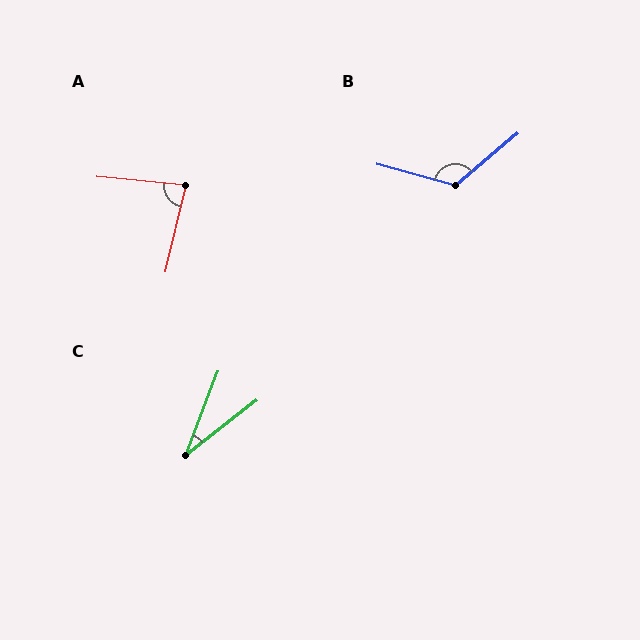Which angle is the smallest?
C, at approximately 31 degrees.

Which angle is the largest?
B, at approximately 125 degrees.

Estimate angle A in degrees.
Approximately 82 degrees.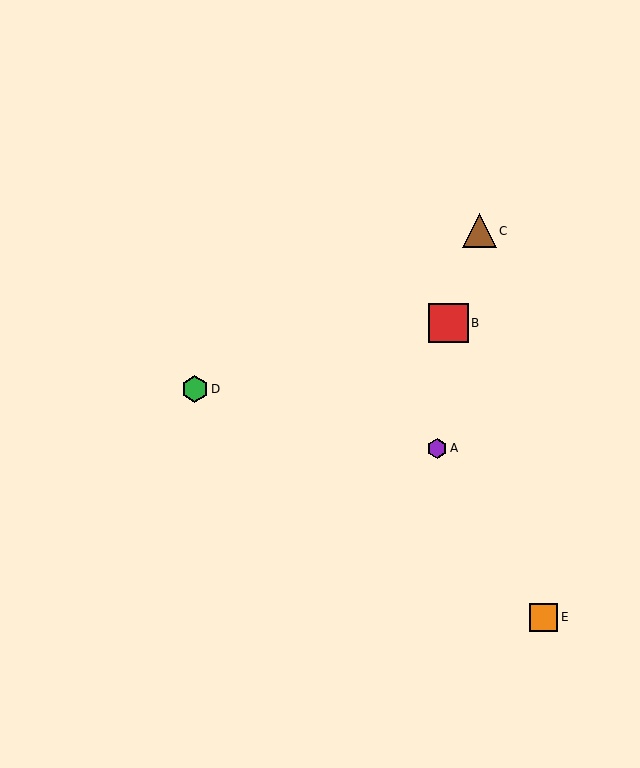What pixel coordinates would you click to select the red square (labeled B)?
Click at (448, 323) to select the red square B.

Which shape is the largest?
The red square (labeled B) is the largest.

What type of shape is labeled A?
Shape A is a purple hexagon.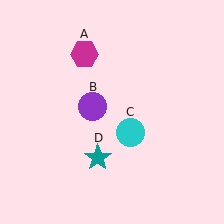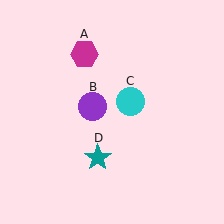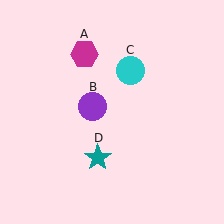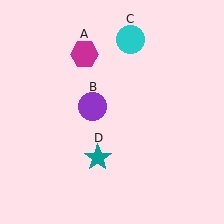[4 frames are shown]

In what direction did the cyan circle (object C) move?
The cyan circle (object C) moved up.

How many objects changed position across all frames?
1 object changed position: cyan circle (object C).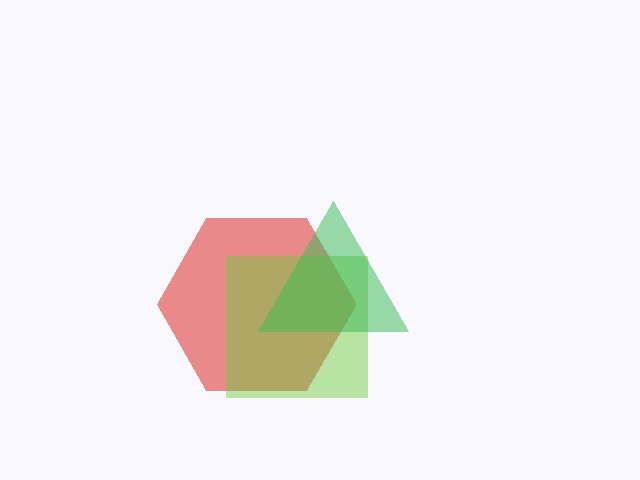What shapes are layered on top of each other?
The layered shapes are: a red hexagon, a lime square, a green triangle.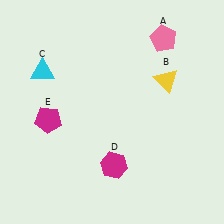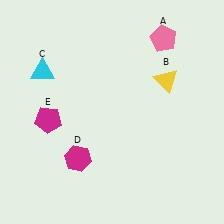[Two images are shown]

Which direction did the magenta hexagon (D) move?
The magenta hexagon (D) moved left.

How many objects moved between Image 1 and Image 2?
1 object moved between the two images.